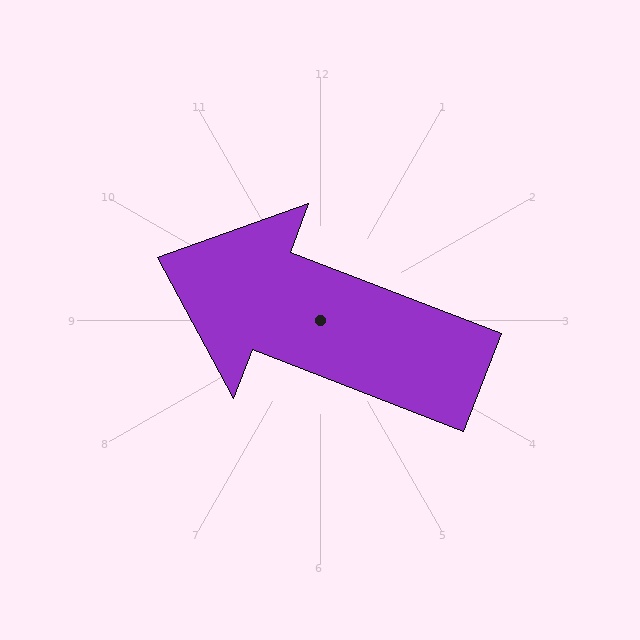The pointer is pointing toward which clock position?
Roughly 10 o'clock.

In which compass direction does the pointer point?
West.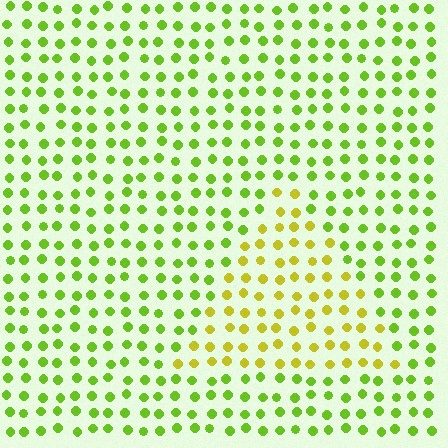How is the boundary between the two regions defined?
The boundary is defined purely by a slight shift in hue (about 33 degrees). Spacing, size, and orientation are identical on both sides.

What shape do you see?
I see a triangle.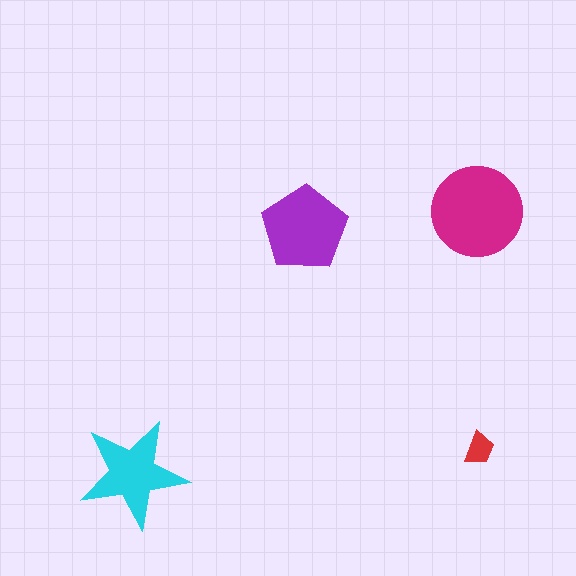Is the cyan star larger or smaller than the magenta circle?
Smaller.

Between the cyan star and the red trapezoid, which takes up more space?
The cyan star.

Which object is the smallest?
The red trapezoid.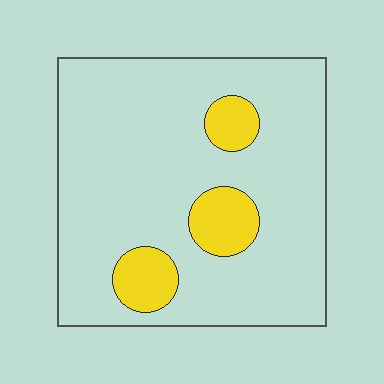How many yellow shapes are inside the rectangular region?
3.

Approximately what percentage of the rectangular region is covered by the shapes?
Approximately 15%.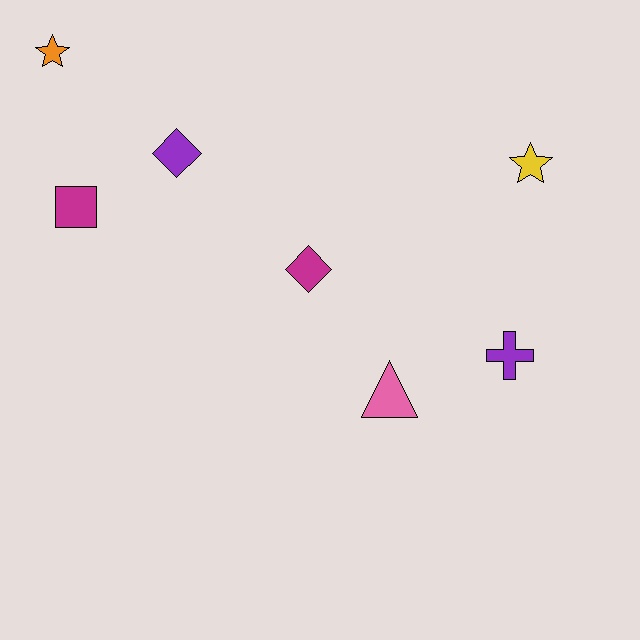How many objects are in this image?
There are 7 objects.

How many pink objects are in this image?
There is 1 pink object.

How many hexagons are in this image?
There are no hexagons.